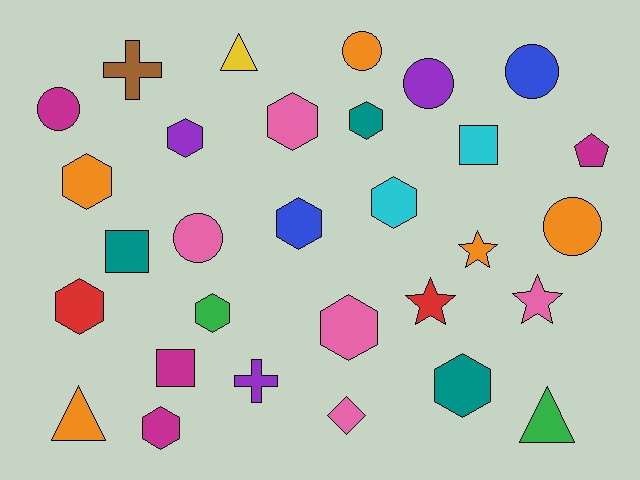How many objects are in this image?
There are 30 objects.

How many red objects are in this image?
There are 2 red objects.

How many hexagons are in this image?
There are 11 hexagons.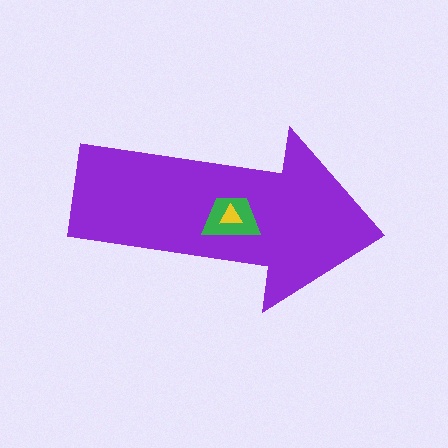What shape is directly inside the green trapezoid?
The yellow triangle.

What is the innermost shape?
The yellow triangle.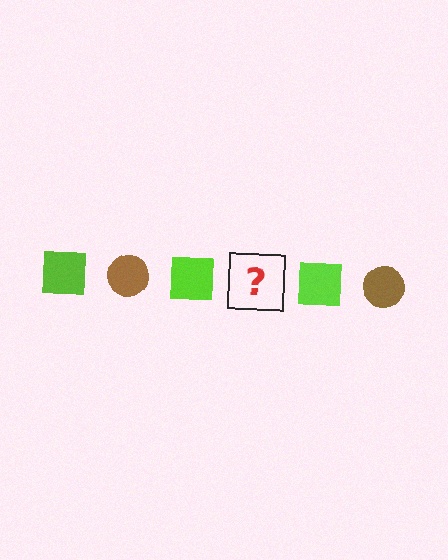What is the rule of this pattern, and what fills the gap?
The rule is that the pattern alternates between lime square and brown circle. The gap should be filled with a brown circle.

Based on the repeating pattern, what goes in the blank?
The blank should be a brown circle.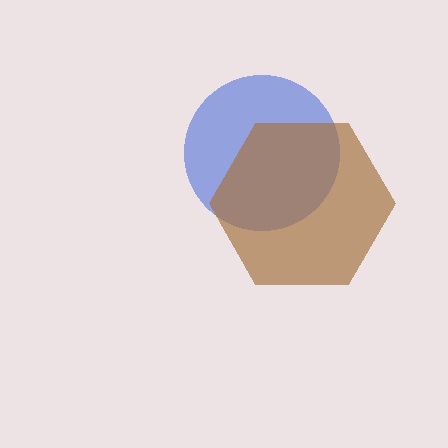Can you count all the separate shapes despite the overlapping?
Yes, there are 2 separate shapes.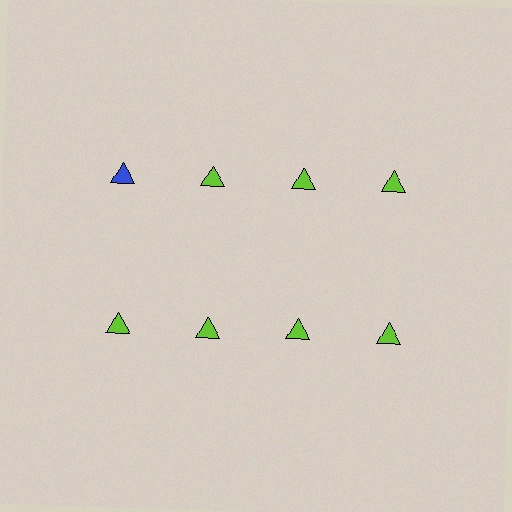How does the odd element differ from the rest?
It has a different color: blue instead of lime.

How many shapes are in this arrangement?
There are 8 shapes arranged in a grid pattern.